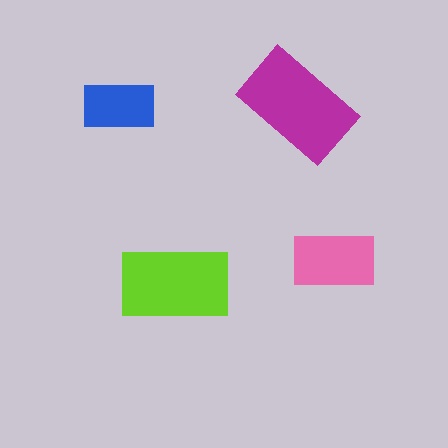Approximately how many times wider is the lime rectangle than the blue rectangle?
About 1.5 times wider.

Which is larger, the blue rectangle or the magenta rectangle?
The magenta one.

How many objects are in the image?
There are 4 objects in the image.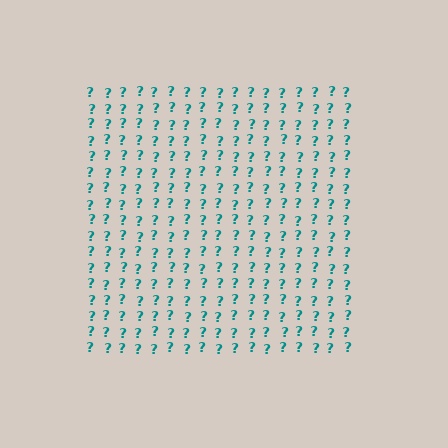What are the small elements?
The small elements are question marks.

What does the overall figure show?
The overall figure shows a square.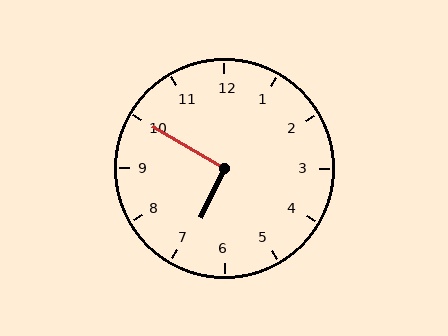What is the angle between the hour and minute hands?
Approximately 95 degrees.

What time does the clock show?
6:50.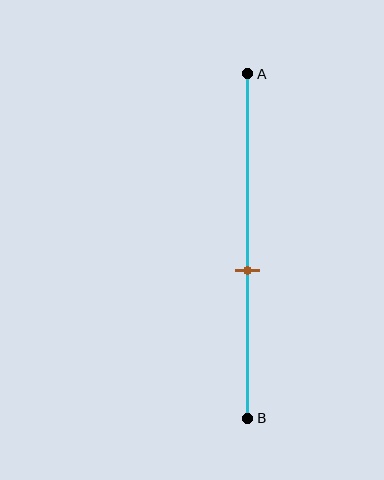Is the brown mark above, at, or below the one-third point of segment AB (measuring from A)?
The brown mark is below the one-third point of segment AB.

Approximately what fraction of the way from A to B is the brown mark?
The brown mark is approximately 55% of the way from A to B.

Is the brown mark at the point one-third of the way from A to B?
No, the mark is at about 55% from A, not at the 33% one-third point.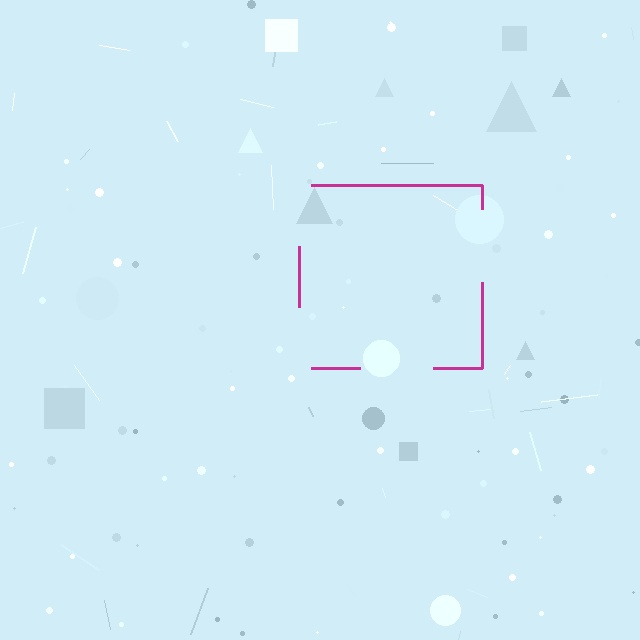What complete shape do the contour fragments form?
The contour fragments form a square.